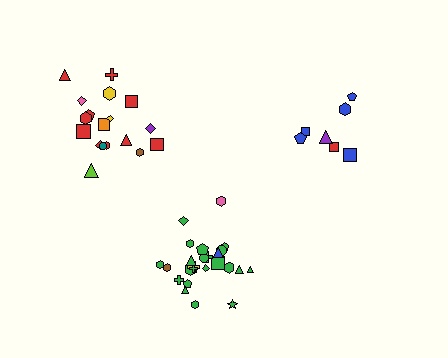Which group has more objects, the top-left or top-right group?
The top-left group.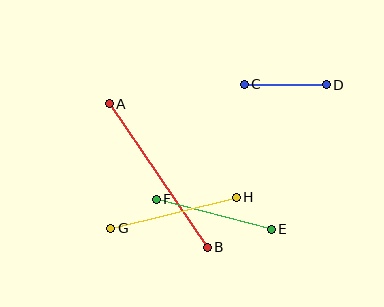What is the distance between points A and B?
The distance is approximately 174 pixels.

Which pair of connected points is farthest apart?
Points A and B are farthest apart.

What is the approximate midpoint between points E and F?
The midpoint is at approximately (214, 214) pixels.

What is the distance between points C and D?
The distance is approximately 82 pixels.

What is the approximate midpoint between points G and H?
The midpoint is at approximately (174, 213) pixels.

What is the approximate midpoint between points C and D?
The midpoint is at approximately (285, 85) pixels.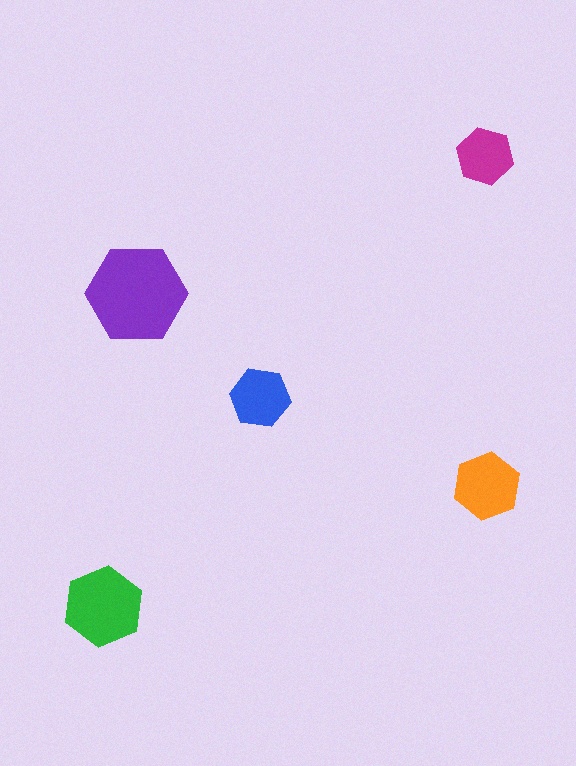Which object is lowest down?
The green hexagon is bottommost.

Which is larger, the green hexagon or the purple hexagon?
The purple one.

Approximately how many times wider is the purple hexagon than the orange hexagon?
About 1.5 times wider.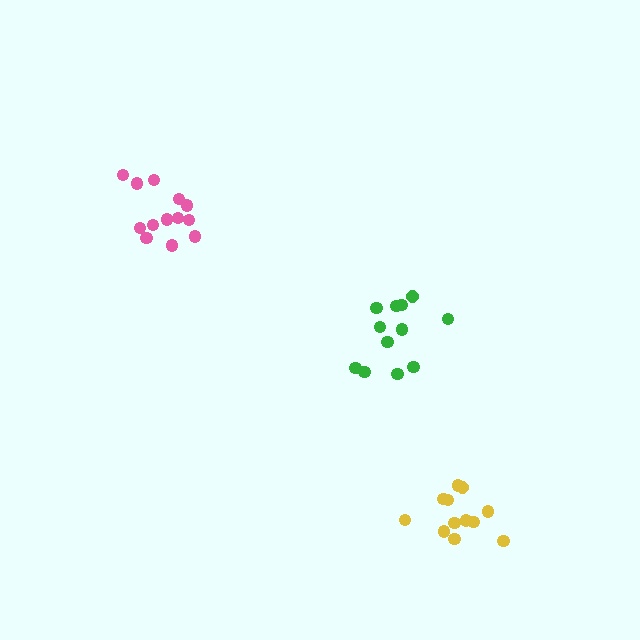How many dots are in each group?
Group 1: 12 dots, Group 2: 13 dots, Group 3: 12 dots (37 total).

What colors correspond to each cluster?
The clusters are colored: green, pink, yellow.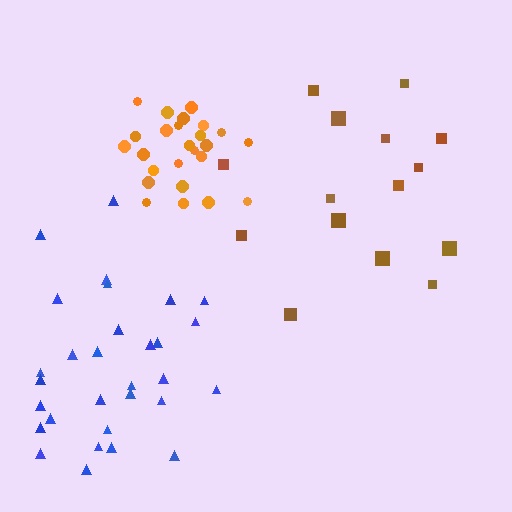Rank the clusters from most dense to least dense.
orange, blue, brown.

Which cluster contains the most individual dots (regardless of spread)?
Blue (30).